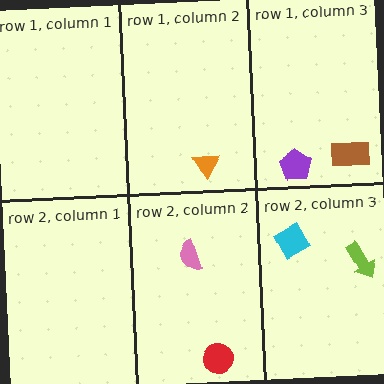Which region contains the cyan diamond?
The row 2, column 3 region.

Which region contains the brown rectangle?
The row 1, column 3 region.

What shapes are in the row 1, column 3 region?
The brown rectangle, the purple pentagon.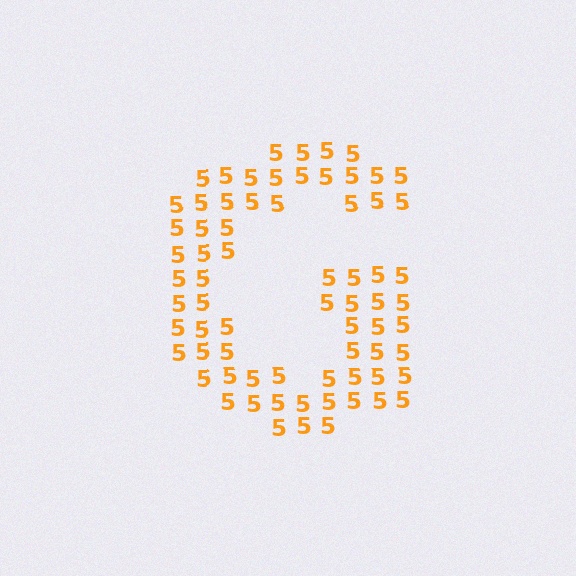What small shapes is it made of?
It is made of small digit 5's.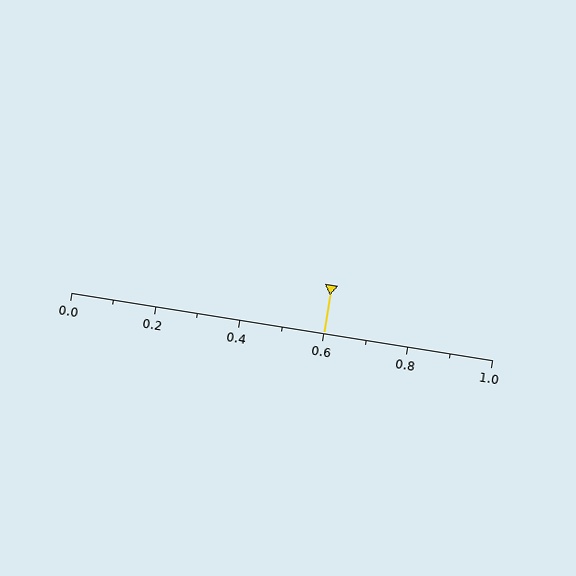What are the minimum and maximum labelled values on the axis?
The axis runs from 0.0 to 1.0.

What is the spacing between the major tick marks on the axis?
The major ticks are spaced 0.2 apart.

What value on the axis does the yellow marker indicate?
The marker indicates approximately 0.6.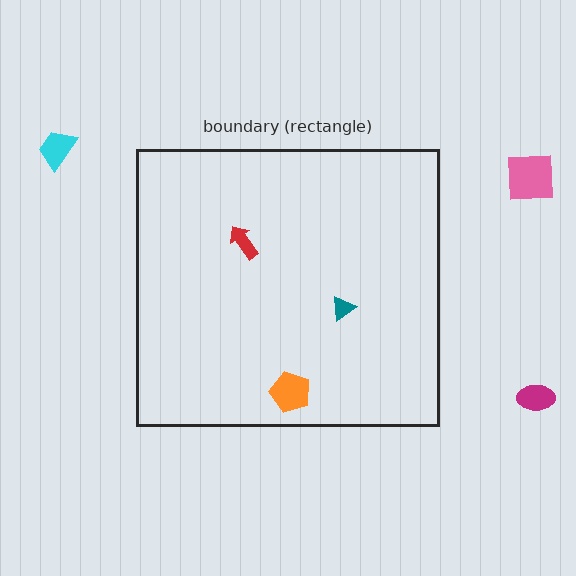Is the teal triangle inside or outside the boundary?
Inside.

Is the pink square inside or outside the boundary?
Outside.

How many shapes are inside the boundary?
3 inside, 3 outside.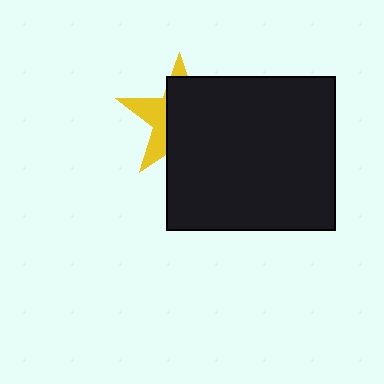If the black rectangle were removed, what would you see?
You would see the complete yellow star.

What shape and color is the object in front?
The object in front is a black rectangle.